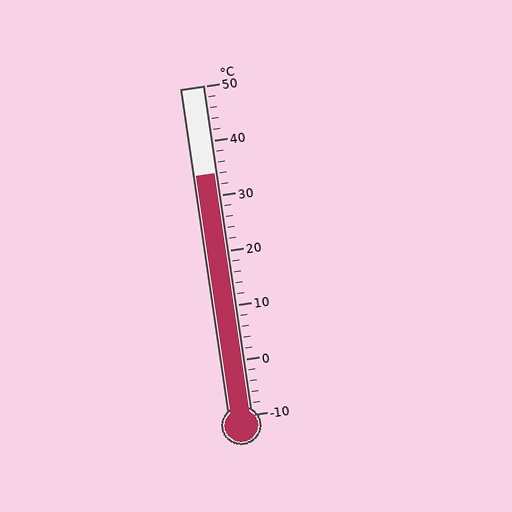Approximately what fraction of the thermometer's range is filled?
The thermometer is filled to approximately 75% of its range.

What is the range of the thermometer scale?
The thermometer scale ranges from -10°C to 50°C.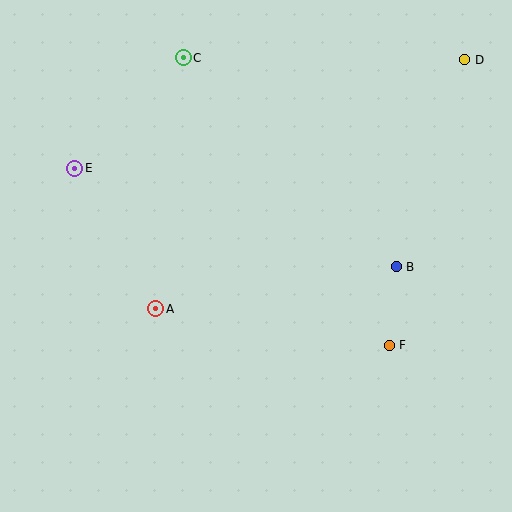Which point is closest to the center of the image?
Point A at (156, 309) is closest to the center.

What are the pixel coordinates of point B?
Point B is at (396, 267).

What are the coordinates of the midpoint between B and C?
The midpoint between B and C is at (290, 162).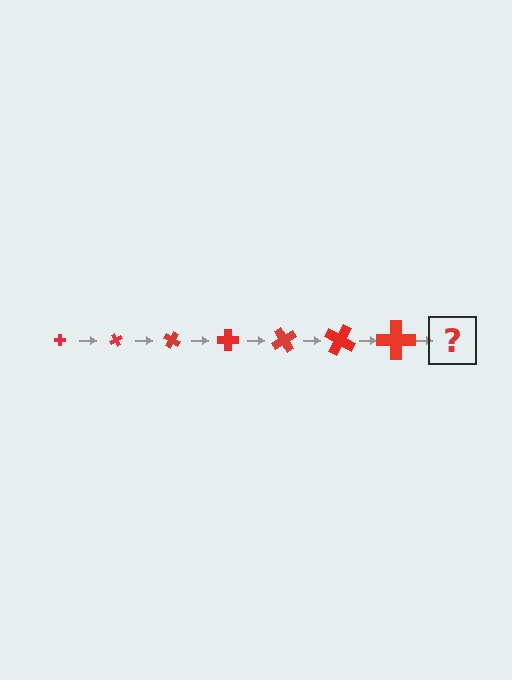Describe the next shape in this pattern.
It should be a cross, larger than the previous one and rotated 420 degrees from the start.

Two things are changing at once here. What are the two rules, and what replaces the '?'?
The two rules are that the cross grows larger each step and it rotates 60 degrees each step. The '?' should be a cross, larger than the previous one and rotated 420 degrees from the start.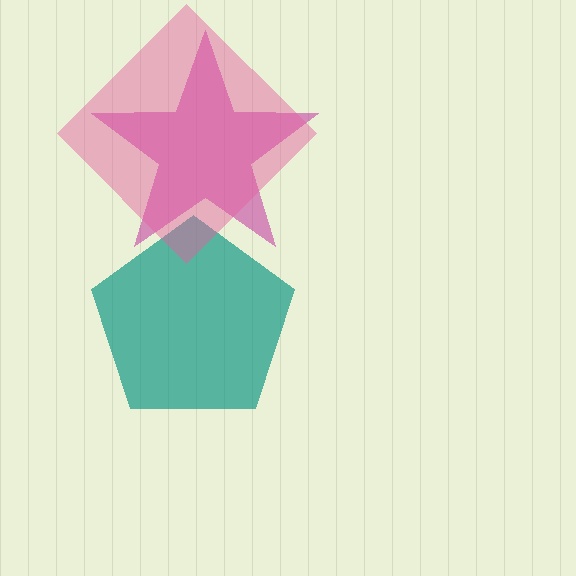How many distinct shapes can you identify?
There are 3 distinct shapes: a magenta star, a teal pentagon, a pink diamond.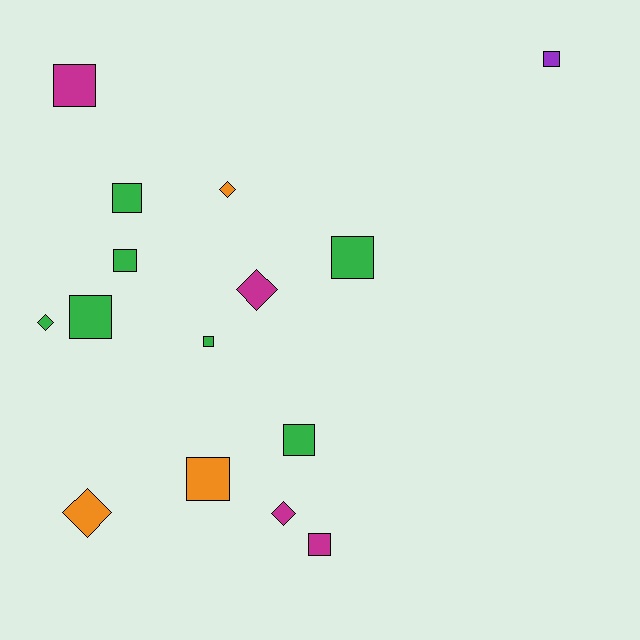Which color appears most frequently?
Green, with 7 objects.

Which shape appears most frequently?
Square, with 10 objects.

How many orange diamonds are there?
There are 2 orange diamonds.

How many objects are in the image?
There are 15 objects.